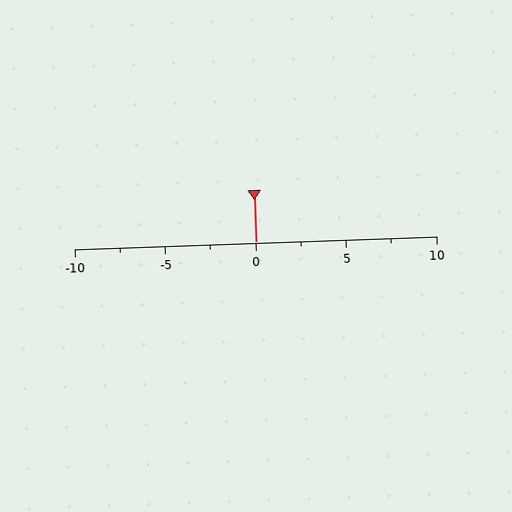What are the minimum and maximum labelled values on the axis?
The axis runs from -10 to 10.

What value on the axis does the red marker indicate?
The marker indicates approximately 0.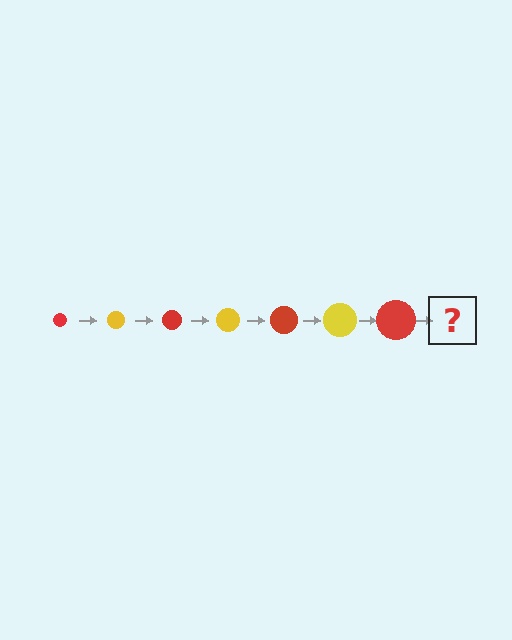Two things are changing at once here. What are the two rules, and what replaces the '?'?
The two rules are that the circle grows larger each step and the color cycles through red and yellow. The '?' should be a yellow circle, larger than the previous one.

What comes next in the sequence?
The next element should be a yellow circle, larger than the previous one.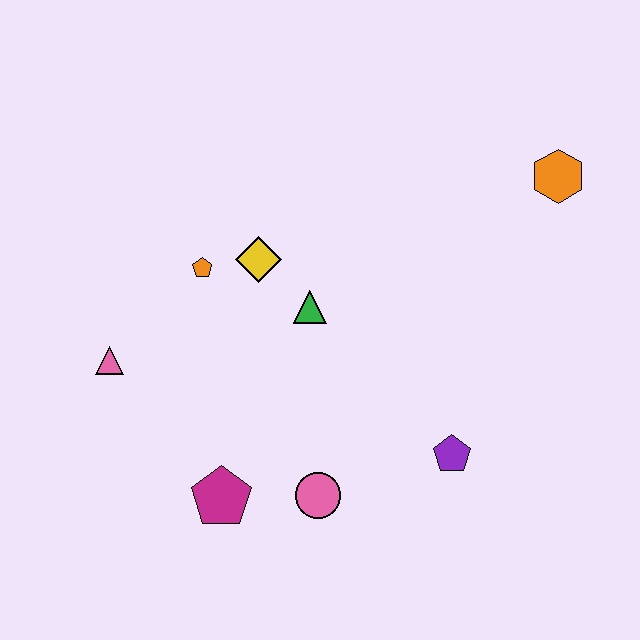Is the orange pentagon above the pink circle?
Yes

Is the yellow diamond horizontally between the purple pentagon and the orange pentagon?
Yes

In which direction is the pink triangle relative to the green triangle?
The pink triangle is to the left of the green triangle.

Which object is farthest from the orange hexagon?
The pink triangle is farthest from the orange hexagon.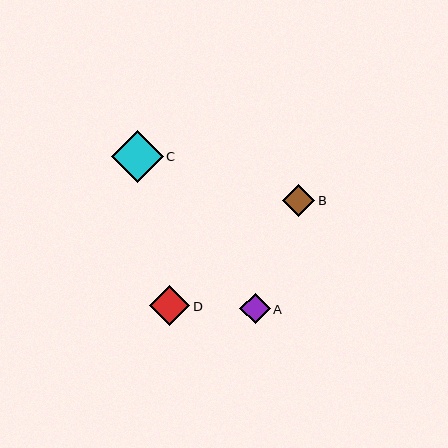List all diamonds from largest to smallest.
From largest to smallest: C, D, B, A.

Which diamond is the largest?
Diamond C is the largest with a size of approximately 52 pixels.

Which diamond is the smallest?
Diamond A is the smallest with a size of approximately 30 pixels.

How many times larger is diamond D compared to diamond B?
Diamond D is approximately 1.3 times the size of diamond B.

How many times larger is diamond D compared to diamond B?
Diamond D is approximately 1.3 times the size of diamond B.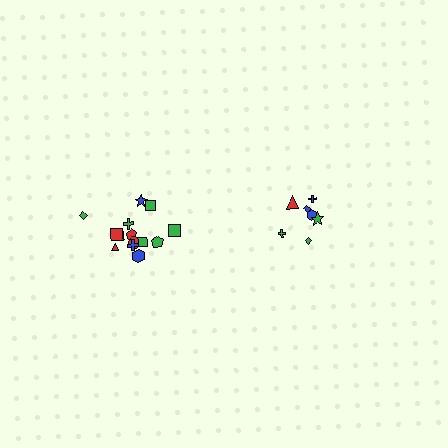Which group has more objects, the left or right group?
The left group.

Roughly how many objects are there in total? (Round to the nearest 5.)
Roughly 20 objects in total.